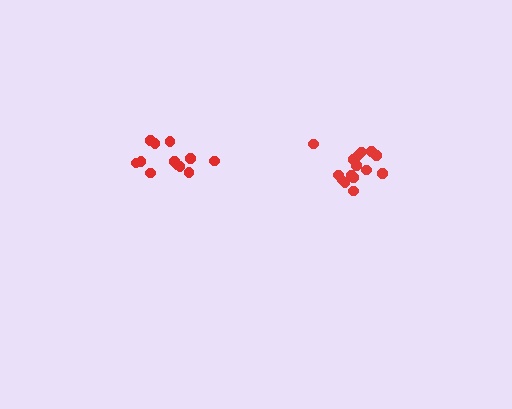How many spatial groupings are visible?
There are 2 spatial groupings.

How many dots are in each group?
Group 1: 15 dots, Group 2: 12 dots (27 total).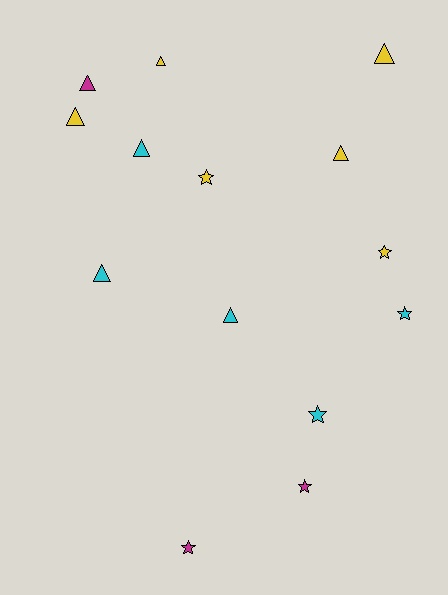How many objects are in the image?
There are 14 objects.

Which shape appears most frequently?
Triangle, with 8 objects.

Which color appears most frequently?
Yellow, with 6 objects.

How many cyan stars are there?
There are 2 cyan stars.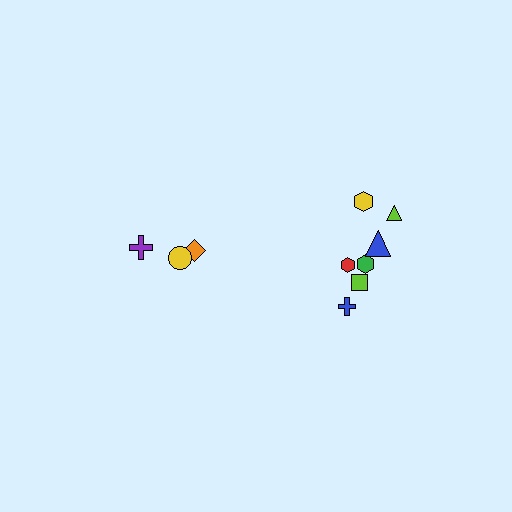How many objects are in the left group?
There are 3 objects.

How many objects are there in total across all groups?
There are 10 objects.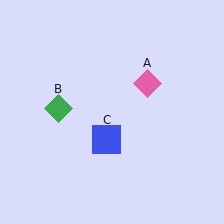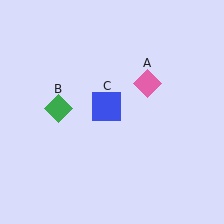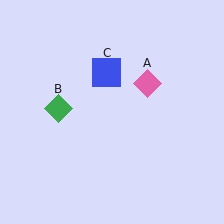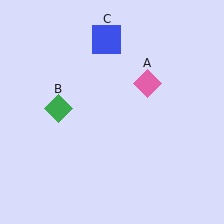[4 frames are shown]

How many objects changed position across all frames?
1 object changed position: blue square (object C).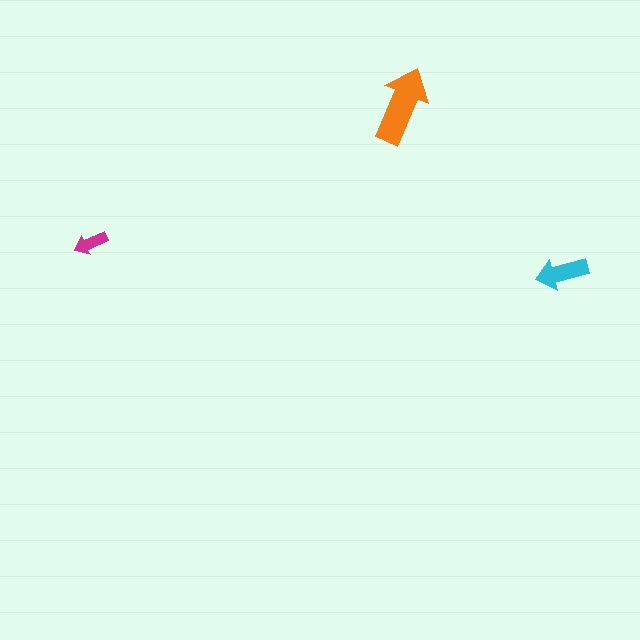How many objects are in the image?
There are 3 objects in the image.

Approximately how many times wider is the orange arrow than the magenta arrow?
About 2 times wider.